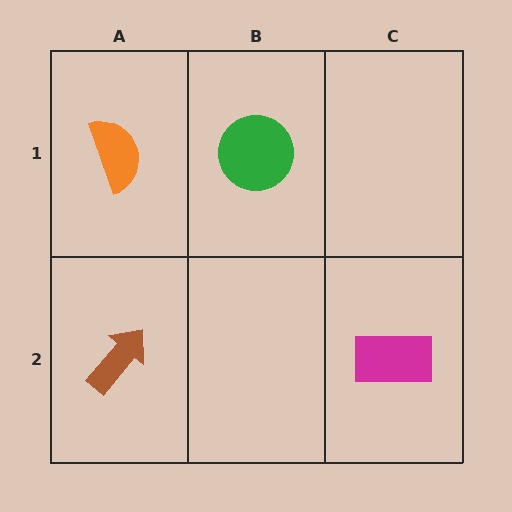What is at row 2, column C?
A magenta rectangle.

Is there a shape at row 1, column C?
No, that cell is empty.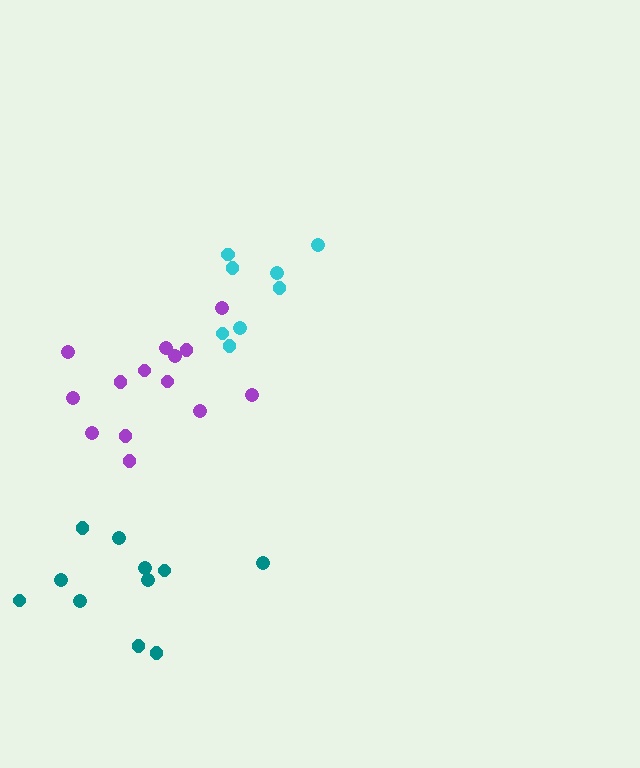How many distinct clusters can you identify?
There are 3 distinct clusters.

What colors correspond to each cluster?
The clusters are colored: cyan, teal, purple.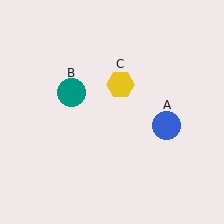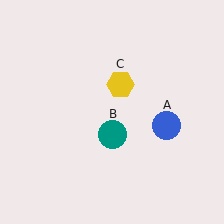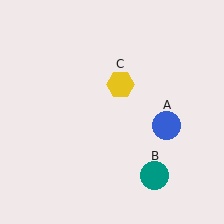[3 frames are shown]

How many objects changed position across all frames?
1 object changed position: teal circle (object B).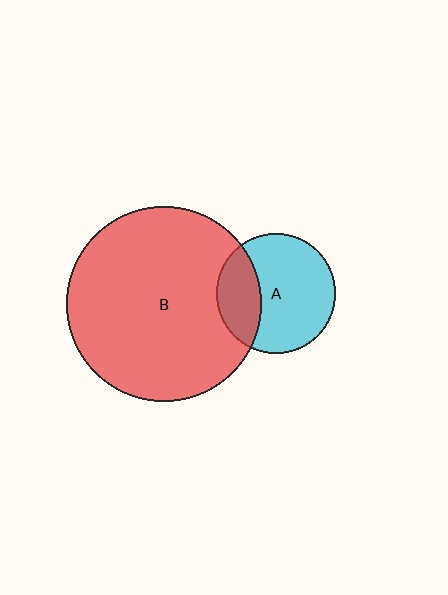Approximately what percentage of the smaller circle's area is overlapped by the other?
Approximately 30%.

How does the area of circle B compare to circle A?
Approximately 2.6 times.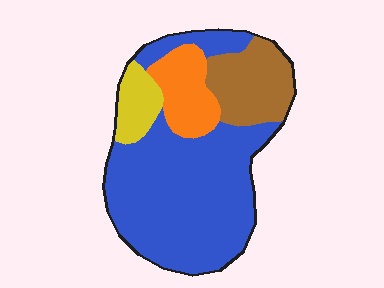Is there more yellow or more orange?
Orange.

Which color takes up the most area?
Blue, at roughly 60%.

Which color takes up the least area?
Yellow, at roughly 10%.